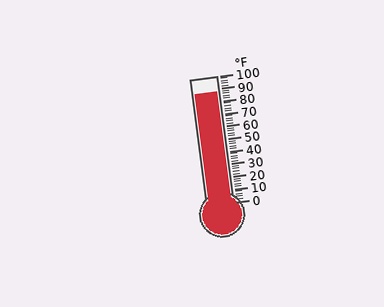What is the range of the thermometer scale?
The thermometer scale ranges from 0°F to 100°F.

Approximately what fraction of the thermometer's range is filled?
The thermometer is filled to approximately 90% of its range.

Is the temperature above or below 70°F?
The temperature is above 70°F.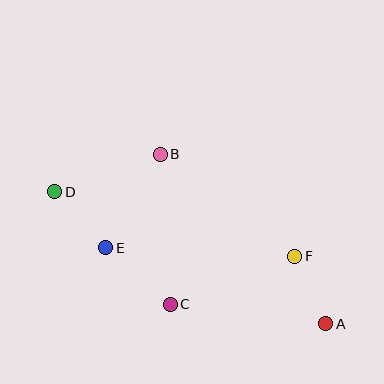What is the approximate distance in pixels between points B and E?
The distance between B and E is approximately 108 pixels.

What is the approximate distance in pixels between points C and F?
The distance between C and F is approximately 133 pixels.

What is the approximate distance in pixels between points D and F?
The distance between D and F is approximately 249 pixels.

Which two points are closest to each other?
Points A and F are closest to each other.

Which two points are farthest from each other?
Points A and D are farthest from each other.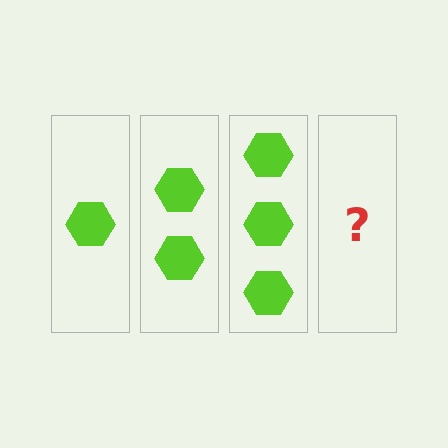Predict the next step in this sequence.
The next step is 4 hexagons.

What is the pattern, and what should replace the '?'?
The pattern is that each step adds one more hexagon. The '?' should be 4 hexagons.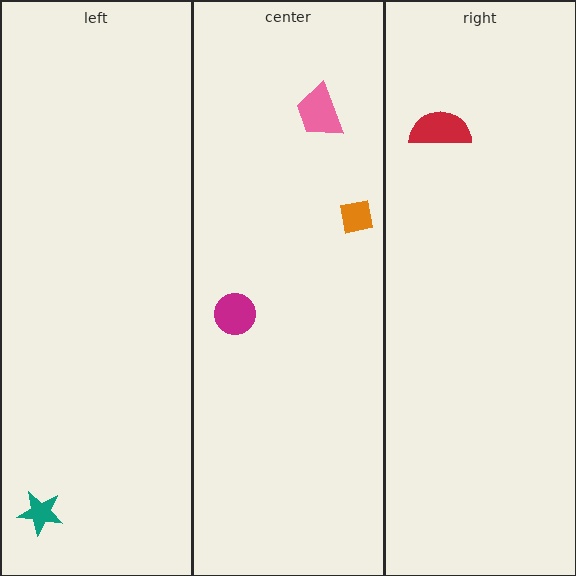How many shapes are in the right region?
1.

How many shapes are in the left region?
1.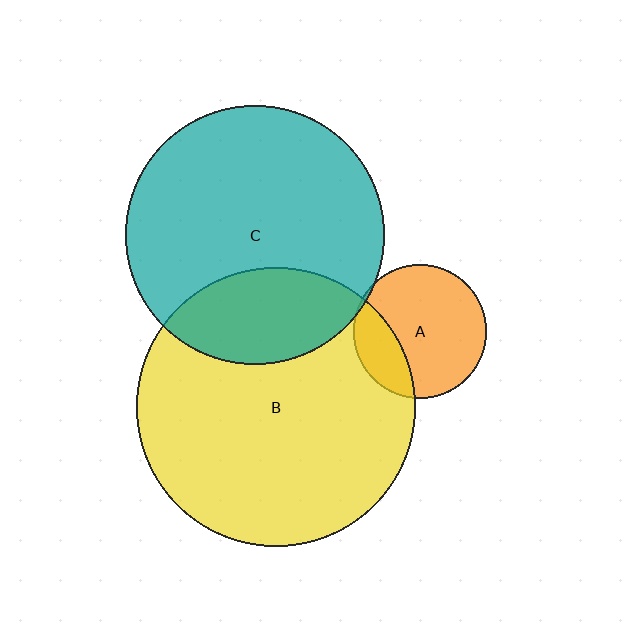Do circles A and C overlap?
Yes.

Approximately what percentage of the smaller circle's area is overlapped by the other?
Approximately 5%.